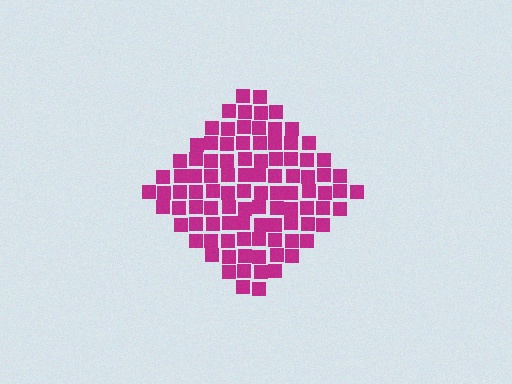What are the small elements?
The small elements are squares.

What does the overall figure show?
The overall figure shows a diamond.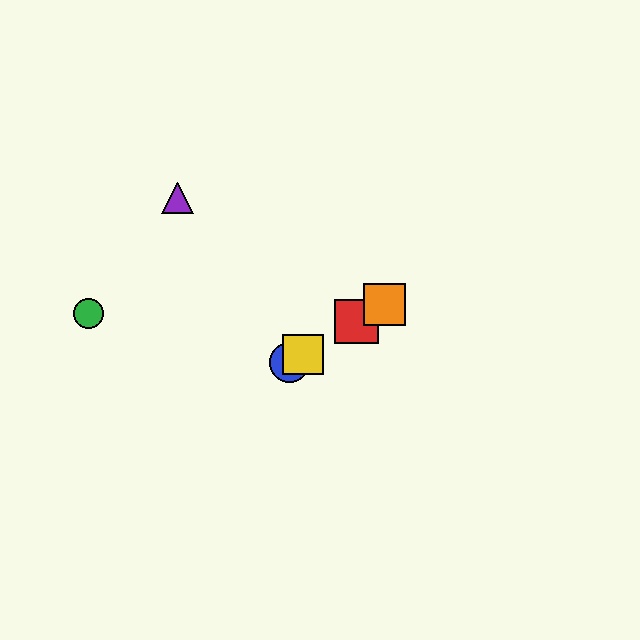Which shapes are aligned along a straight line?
The red square, the blue circle, the yellow square, the orange square are aligned along a straight line.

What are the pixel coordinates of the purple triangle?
The purple triangle is at (178, 198).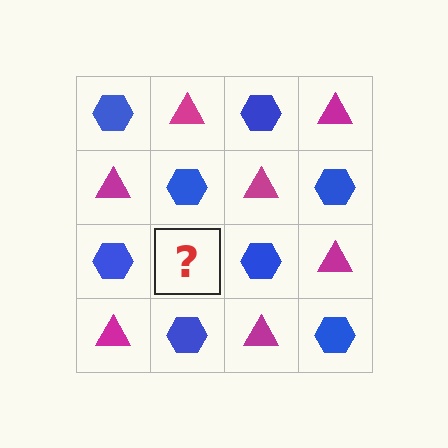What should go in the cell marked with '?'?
The missing cell should contain a magenta triangle.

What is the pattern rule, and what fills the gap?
The rule is that it alternates blue hexagon and magenta triangle in a checkerboard pattern. The gap should be filled with a magenta triangle.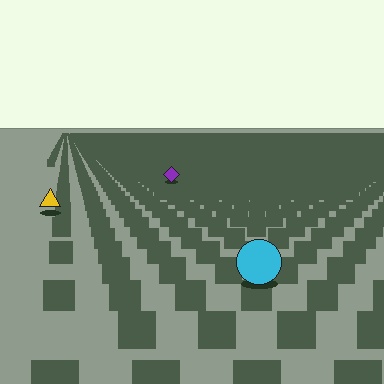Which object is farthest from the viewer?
The purple diamond is farthest from the viewer. It appears smaller and the ground texture around it is denser.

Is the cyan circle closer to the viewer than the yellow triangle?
Yes. The cyan circle is closer — you can tell from the texture gradient: the ground texture is coarser near it.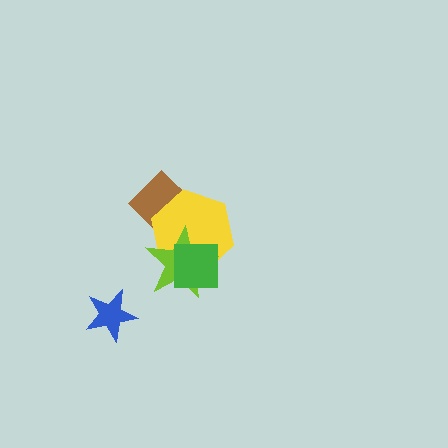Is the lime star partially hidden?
Yes, it is partially covered by another shape.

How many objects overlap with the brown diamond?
2 objects overlap with the brown diamond.